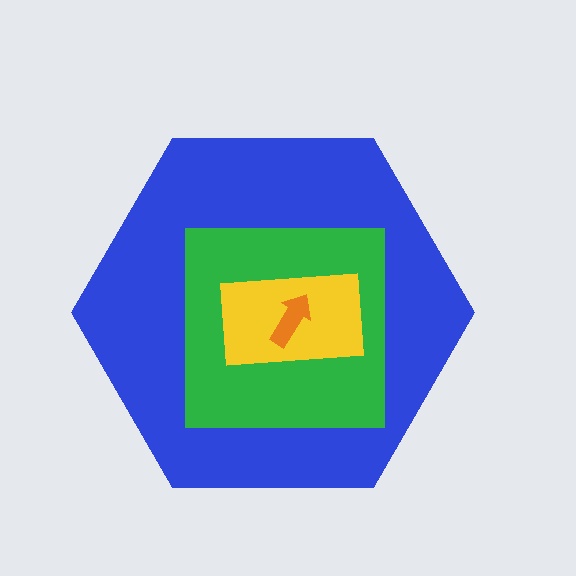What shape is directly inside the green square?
The yellow rectangle.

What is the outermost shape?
The blue hexagon.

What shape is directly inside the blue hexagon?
The green square.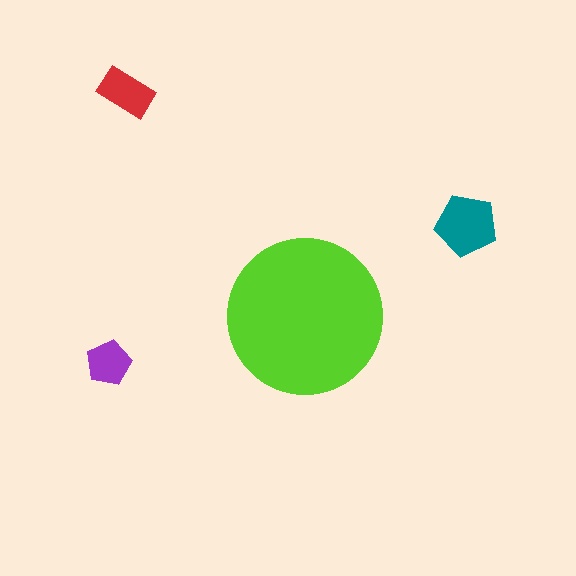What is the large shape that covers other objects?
A lime circle.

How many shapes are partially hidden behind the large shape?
0 shapes are partially hidden.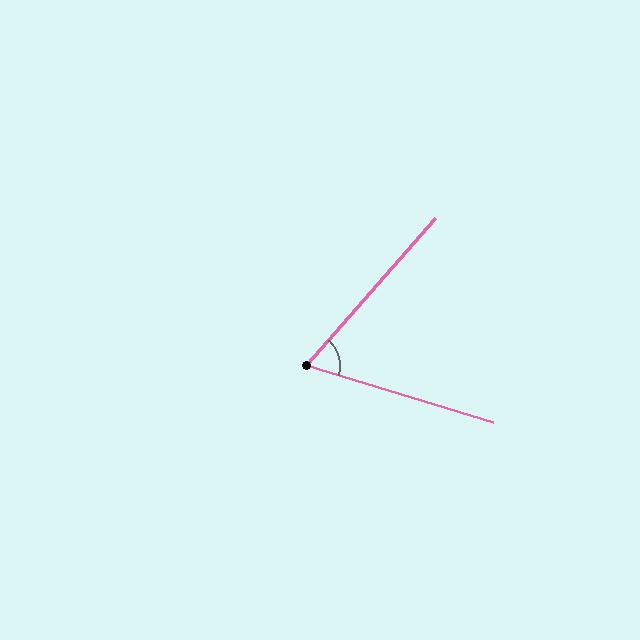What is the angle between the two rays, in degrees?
Approximately 66 degrees.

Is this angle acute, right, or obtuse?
It is acute.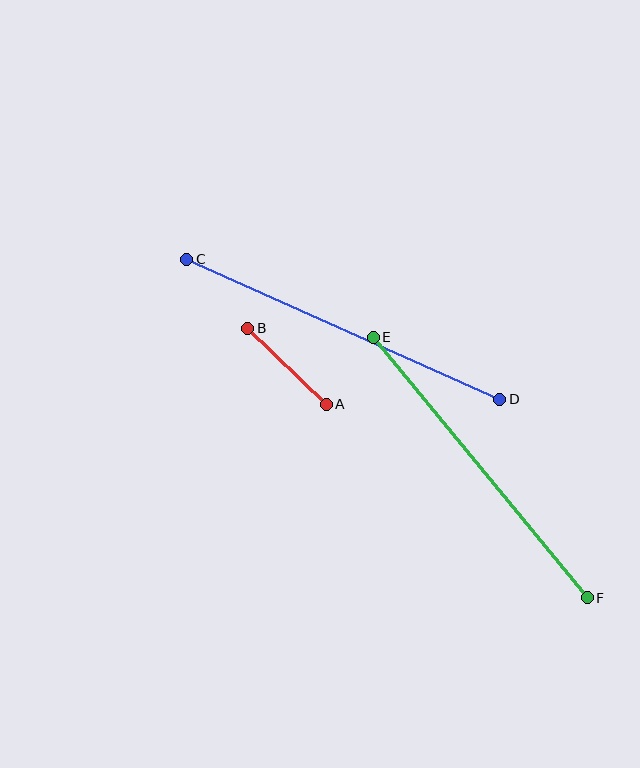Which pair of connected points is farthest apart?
Points C and D are farthest apart.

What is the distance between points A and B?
The distance is approximately 109 pixels.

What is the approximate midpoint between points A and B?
The midpoint is at approximately (287, 366) pixels.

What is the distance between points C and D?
The distance is approximately 343 pixels.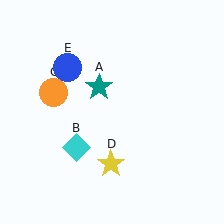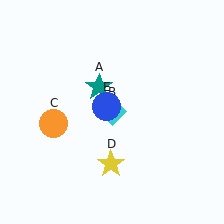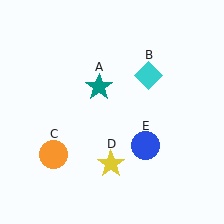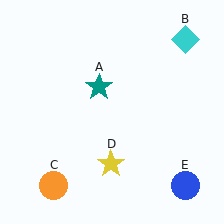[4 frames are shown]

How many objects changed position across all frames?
3 objects changed position: cyan diamond (object B), orange circle (object C), blue circle (object E).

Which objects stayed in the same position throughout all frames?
Teal star (object A) and yellow star (object D) remained stationary.